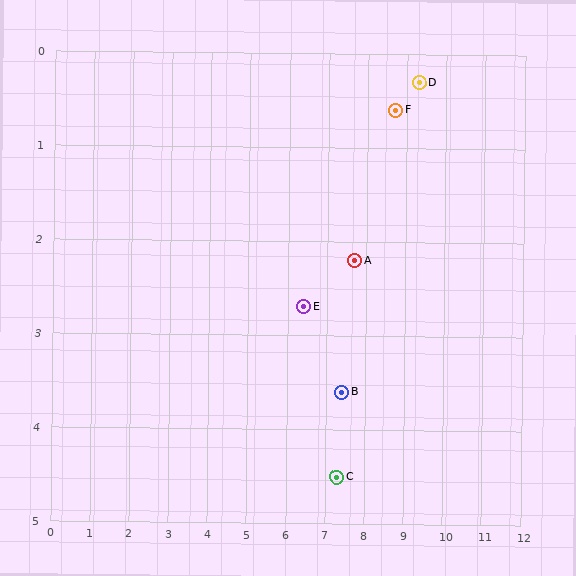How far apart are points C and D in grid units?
Points C and D are about 4.7 grid units apart.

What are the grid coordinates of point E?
Point E is at approximately (6.4, 2.7).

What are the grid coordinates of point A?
Point A is at approximately (7.7, 2.2).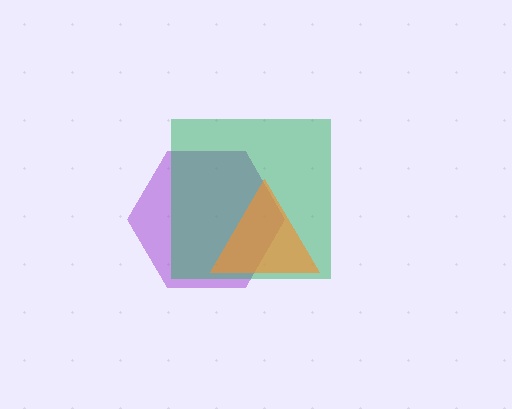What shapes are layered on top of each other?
The layered shapes are: a purple hexagon, a green square, an orange triangle.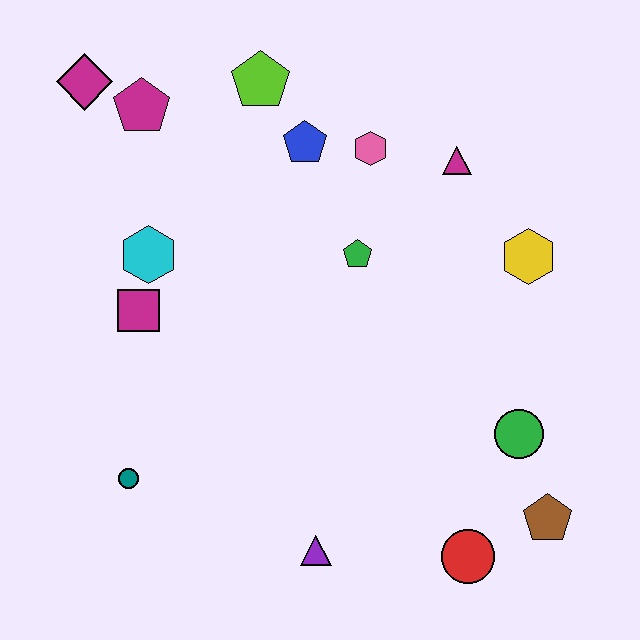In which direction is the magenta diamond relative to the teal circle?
The magenta diamond is above the teal circle.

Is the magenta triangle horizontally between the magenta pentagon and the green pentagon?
No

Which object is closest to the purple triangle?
The red circle is closest to the purple triangle.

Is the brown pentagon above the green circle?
No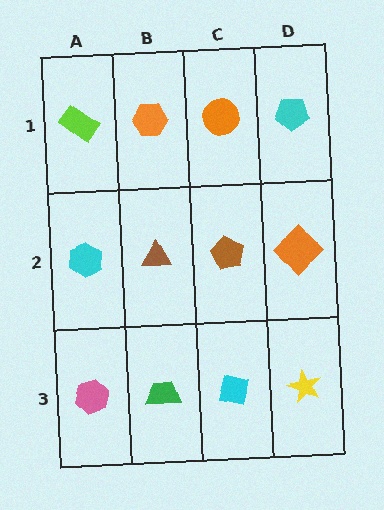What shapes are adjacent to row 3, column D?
An orange diamond (row 2, column D), a cyan square (row 3, column C).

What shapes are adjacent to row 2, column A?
A lime rectangle (row 1, column A), a pink hexagon (row 3, column A), a brown triangle (row 2, column B).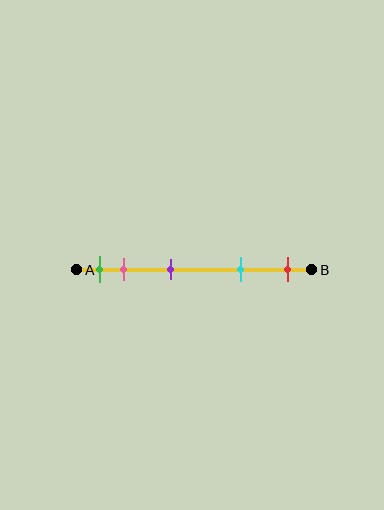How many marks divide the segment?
There are 5 marks dividing the segment.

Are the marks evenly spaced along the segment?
No, the marks are not evenly spaced.